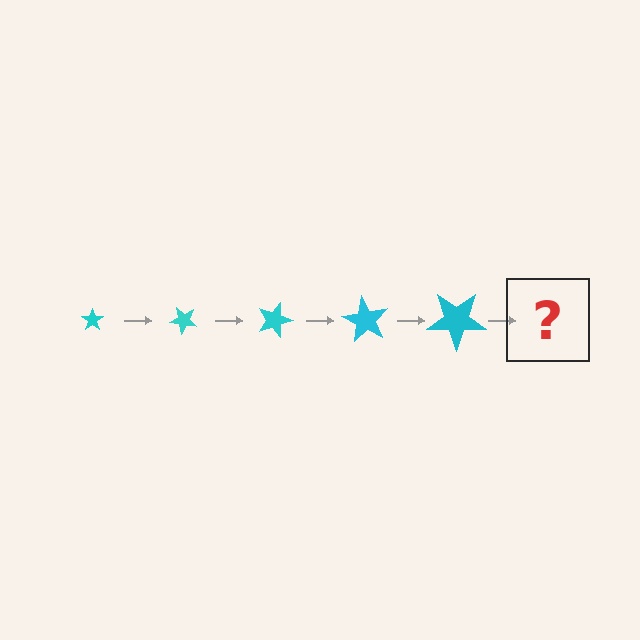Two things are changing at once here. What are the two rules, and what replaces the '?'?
The two rules are that the star grows larger each step and it rotates 45 degrees each step. The '?' should be a star, larger than the previous one and rotated 225 degrees from the start.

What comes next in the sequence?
The next element should be a star, larger than the previous one and rotated 225 degrees from the start.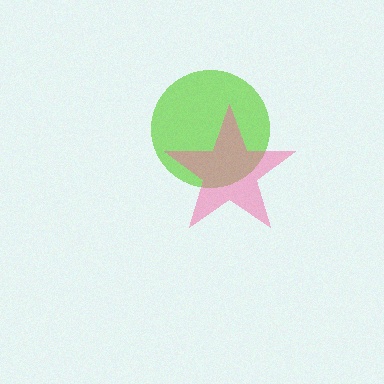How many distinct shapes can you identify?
There are 2 distinct shapes: a lime circle, a pink star.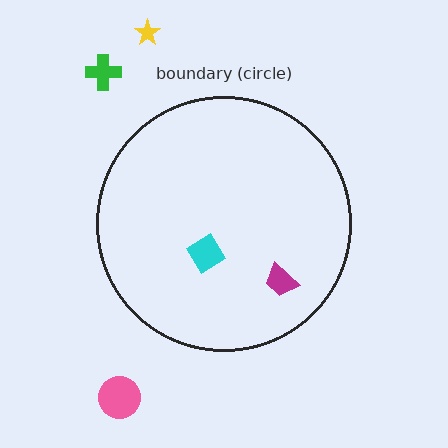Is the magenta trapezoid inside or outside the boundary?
Inside.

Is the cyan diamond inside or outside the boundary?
Inside.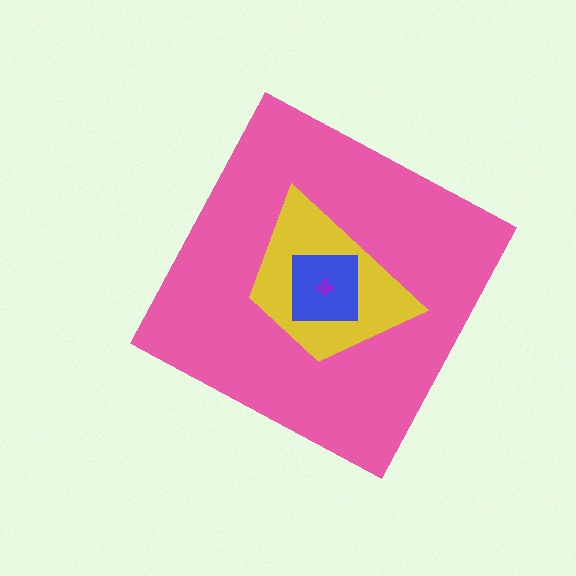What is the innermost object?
The purple cross.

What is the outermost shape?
The pink diamond.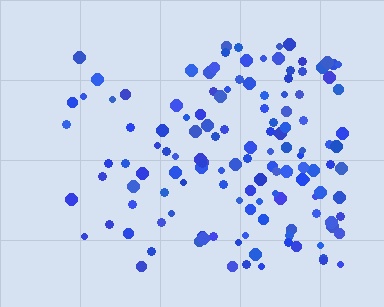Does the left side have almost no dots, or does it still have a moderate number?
Still a moderate number, just noticeably fewer than the right.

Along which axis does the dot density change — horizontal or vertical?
Horizontal.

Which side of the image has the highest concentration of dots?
The right.